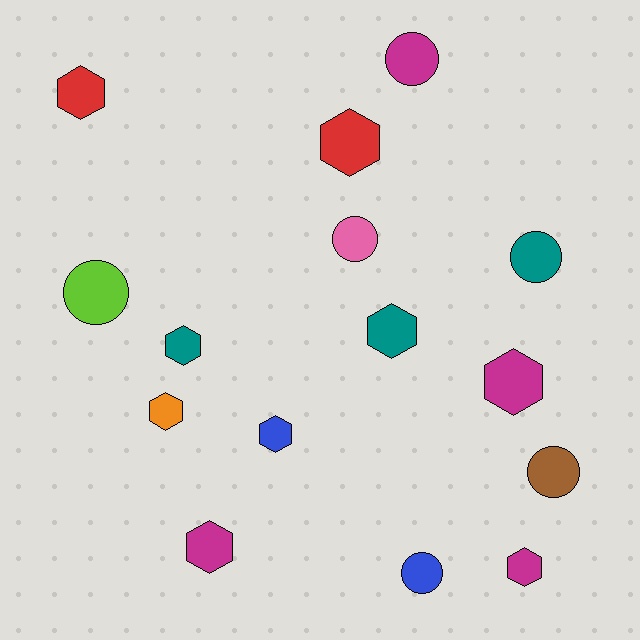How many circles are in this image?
There are 6 circles.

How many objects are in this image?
There are 15 objects.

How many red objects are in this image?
There are 2 red objects.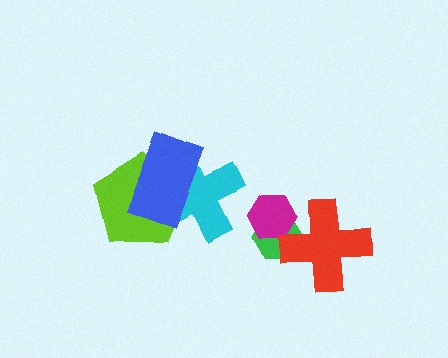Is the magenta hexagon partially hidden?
Yes, it is partially covered by another shape.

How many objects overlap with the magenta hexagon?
2 objects overlap with the magenta hexagon.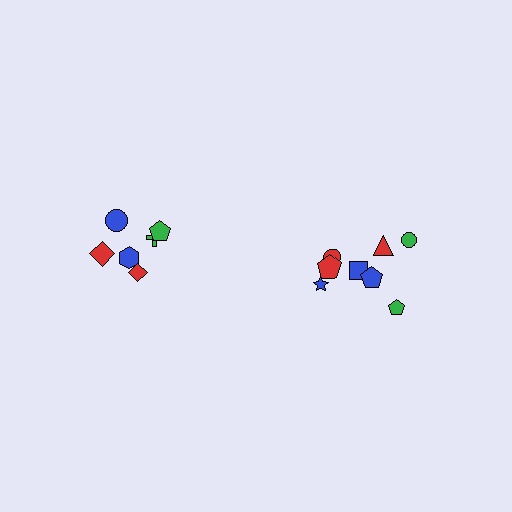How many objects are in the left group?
There are 6 objects.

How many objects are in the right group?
There are 8 objects.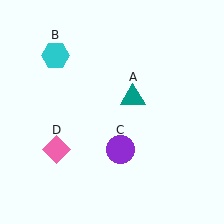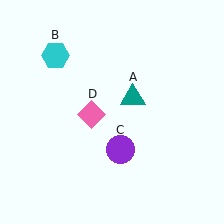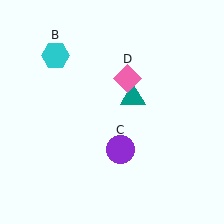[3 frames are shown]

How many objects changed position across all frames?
1 object changed position: pink diamond (object D).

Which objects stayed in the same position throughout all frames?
Teal triangle (object A) and cyan hexagon (object B) and purple circle (object C) remained stationary.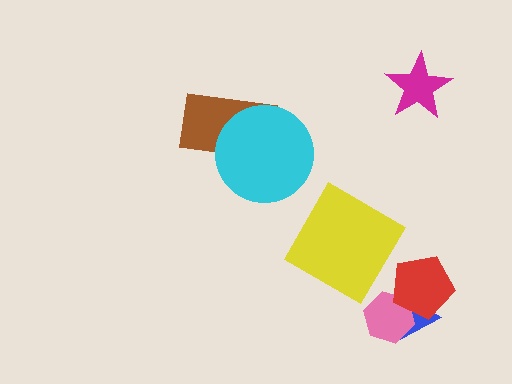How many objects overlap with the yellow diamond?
0 objects overlap with the yellow diamond.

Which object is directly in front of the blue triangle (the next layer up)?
The pink hexagon is directly in front of the blue triangle.